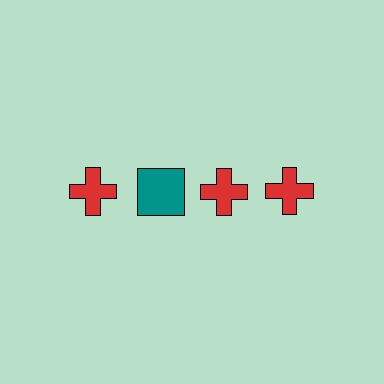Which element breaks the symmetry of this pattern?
The teal square in the top row, second from left column breaks the symmetry. All other shapes are red crosses.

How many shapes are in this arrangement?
There are 4 shapes arranged in a grid pattern.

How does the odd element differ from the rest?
It differs in both color (teal instead of red) and shape (square instead of cross).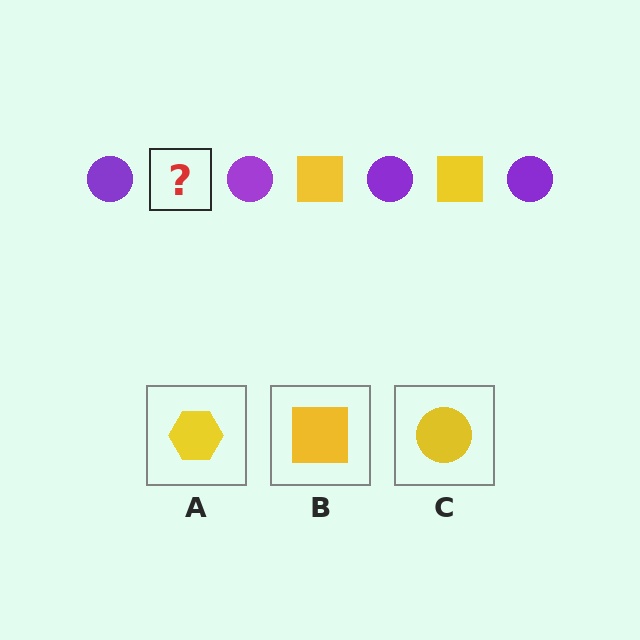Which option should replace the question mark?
Option B.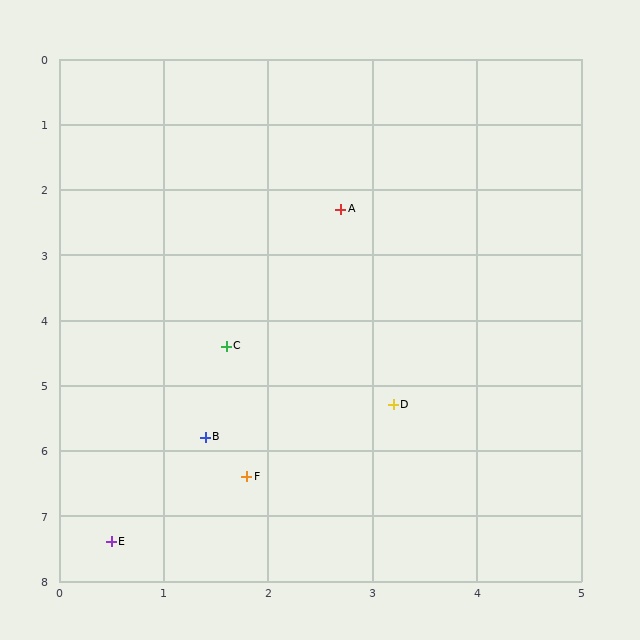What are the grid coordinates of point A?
Point A is at approximately (2.7, 2.3).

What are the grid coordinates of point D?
Point D is at approximately (3.2, 5.3).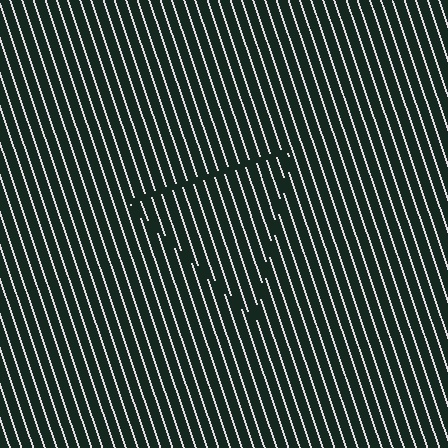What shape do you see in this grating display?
An illusory triangle. The interior of the shape contains the same grating, shifted by half a period — the contour is defined by the phase discontinuity where line-ends from the inner and outer gratings abut.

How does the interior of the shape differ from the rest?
The interior of the shape contains the same grating, shifted by half a period — the contour is defined by the phase discontinuity where line-ends from the inner and outer gratings abut.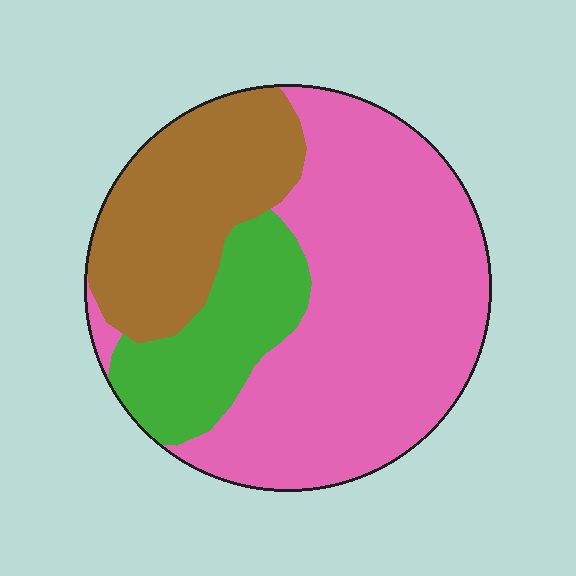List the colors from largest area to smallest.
From largest to smallest: pink, brown, green.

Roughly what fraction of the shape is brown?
Brown takes up between a sixth and a third of the shape.